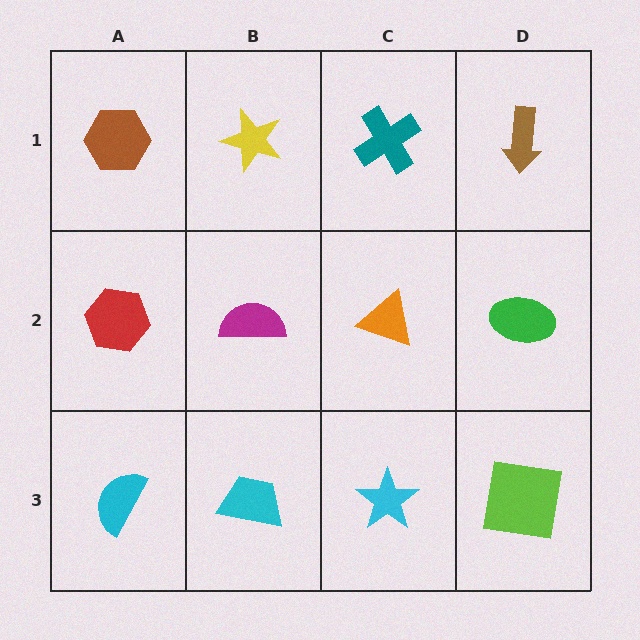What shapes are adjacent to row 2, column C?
A teal cross (row 1, column C), a cyan star (row 3, column C), a magenta semicircle (row 2, column B), a green ellipse (row 2, column D).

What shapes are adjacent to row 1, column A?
A red hexagon (row 2, column A), a yellow star (row 1, column B).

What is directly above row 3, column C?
An orange triangle.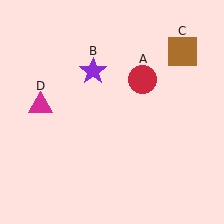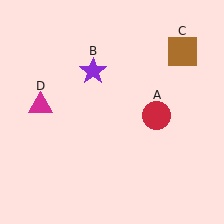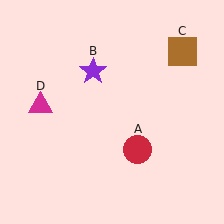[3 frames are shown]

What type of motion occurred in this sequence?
The red circle (object A) rotated clockwise around the center of the scene.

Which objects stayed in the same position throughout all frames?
Purple star (object B) and brown square (object C) and magenta triangle (object D) remained stationary.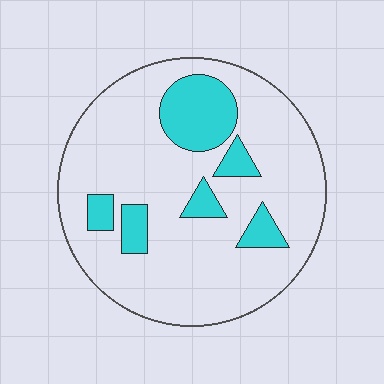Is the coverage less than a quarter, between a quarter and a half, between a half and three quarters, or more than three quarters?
Less than a quarter.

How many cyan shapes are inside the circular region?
6.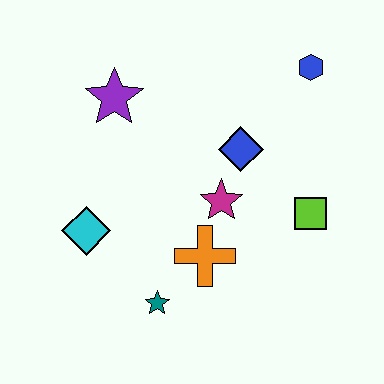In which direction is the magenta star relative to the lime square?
The magenta star is to the left of the lime square.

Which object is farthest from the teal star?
The blue hexagon is farthest from the teal star.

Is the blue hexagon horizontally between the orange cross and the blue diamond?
No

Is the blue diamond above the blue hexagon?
No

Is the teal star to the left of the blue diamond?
Yes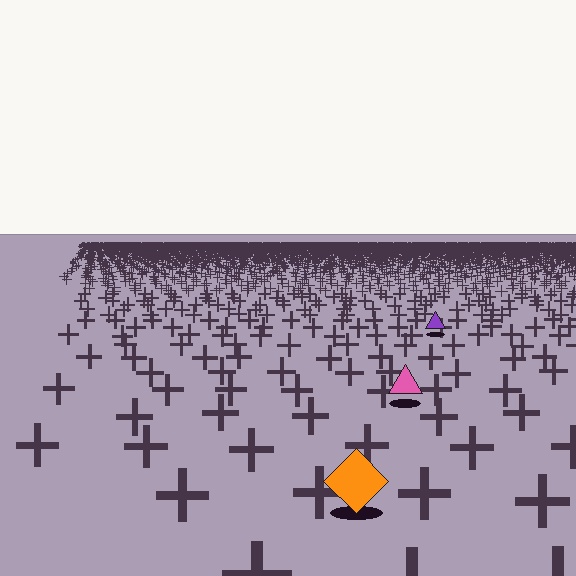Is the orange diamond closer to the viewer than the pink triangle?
Yes. The orange diamond is closer — you can tell from the texture gradient: the ground texture is coarser near it.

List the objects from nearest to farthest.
From nearest to farthest: the orange diamond, the pink triangle, the purple triangle.